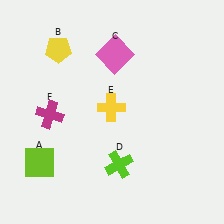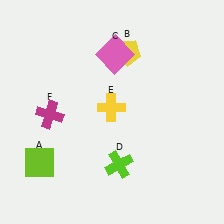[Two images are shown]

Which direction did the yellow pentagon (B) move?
The yellow pentagon (B) moved right.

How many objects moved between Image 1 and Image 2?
1 object moved between the two images.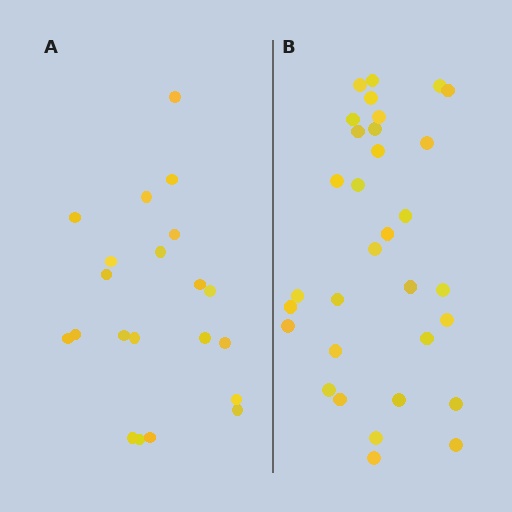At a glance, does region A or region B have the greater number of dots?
Region B (the right region) has more dots.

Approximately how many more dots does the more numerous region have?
Region B has roughly 12 or so more dots than region A.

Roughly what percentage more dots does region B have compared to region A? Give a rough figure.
About 50% more.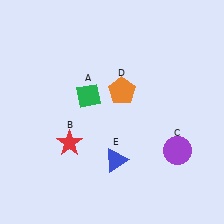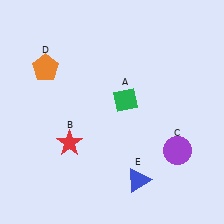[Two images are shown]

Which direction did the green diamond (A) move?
The green diamond (A) moved right.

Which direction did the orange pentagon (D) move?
The orange pentagon (D) moved left.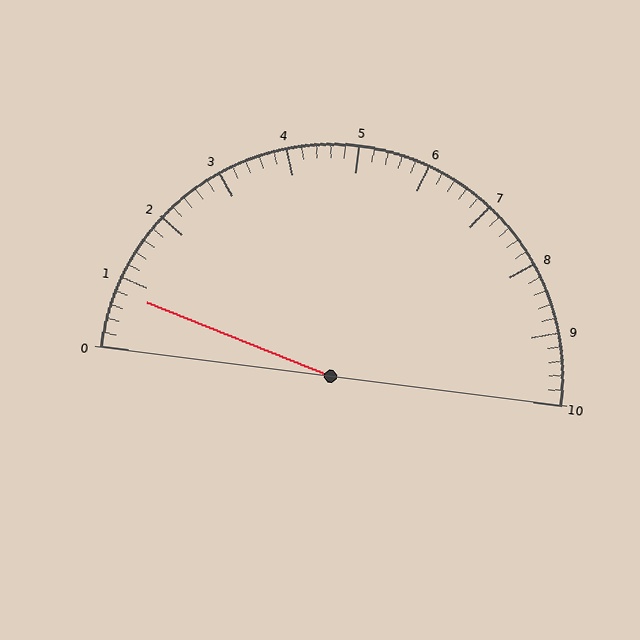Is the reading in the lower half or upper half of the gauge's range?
The reading is in the lower half of the range (0 to 10).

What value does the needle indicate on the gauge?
The needle indicates approximately 0.8.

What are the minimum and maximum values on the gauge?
The gauge ranges from 0 to 10.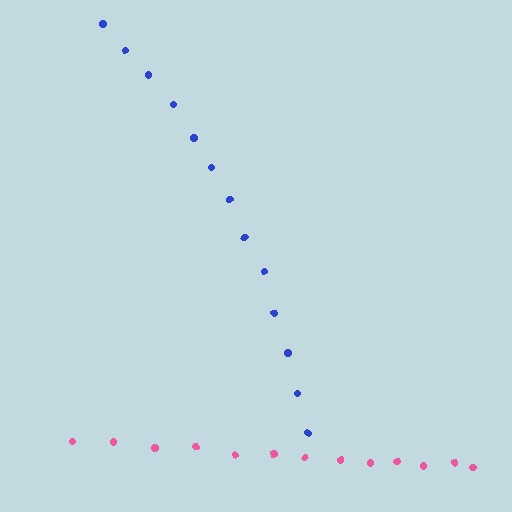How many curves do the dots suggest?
There are 2 distinct paths.